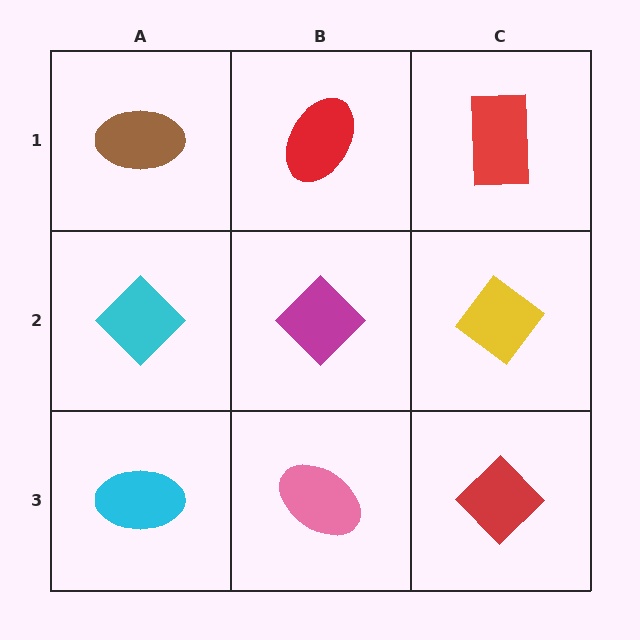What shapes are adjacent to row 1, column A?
A cyan diamond (row 2, column A), a red ellipse (row 1, column B).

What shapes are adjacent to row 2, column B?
A red ellipse (row 1, column B), a pink ellipse (row 3, column B), a cyan diamond (row 2, column A), a yellow diamond (row 2, column C).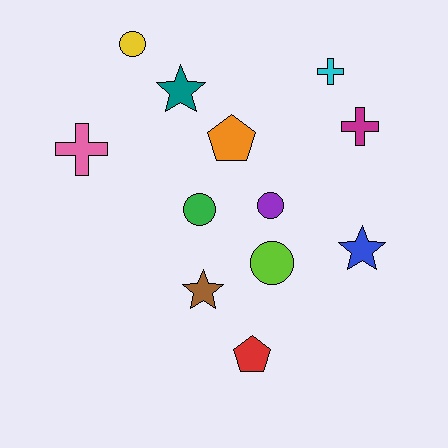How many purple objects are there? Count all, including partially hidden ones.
There is 1 purple object.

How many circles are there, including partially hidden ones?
There are 4 circles.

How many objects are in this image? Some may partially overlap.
There are 12 objects.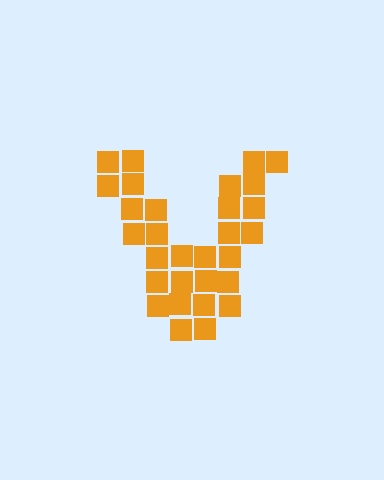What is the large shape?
The large shape is the letter V.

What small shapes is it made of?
It is made of small squares.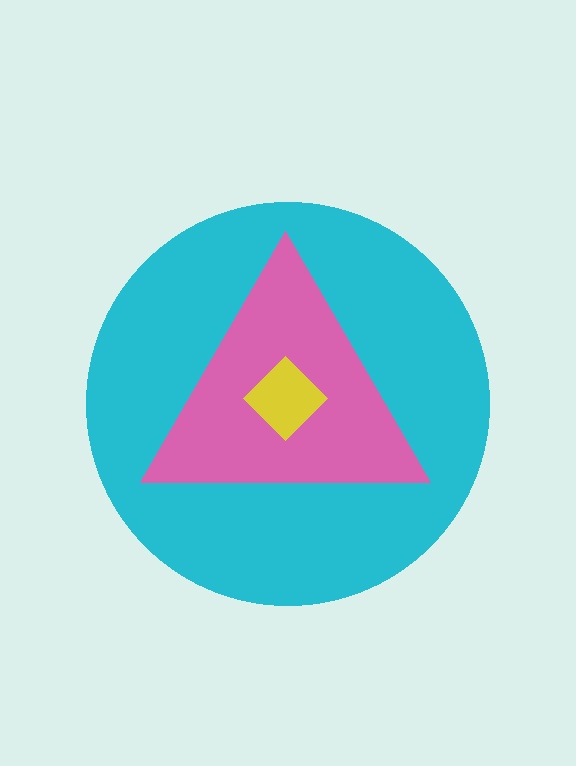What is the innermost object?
The yellow diamond.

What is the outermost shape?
The cyan circle.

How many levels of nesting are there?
3.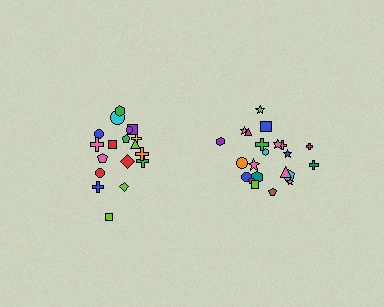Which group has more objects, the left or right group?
The right group.